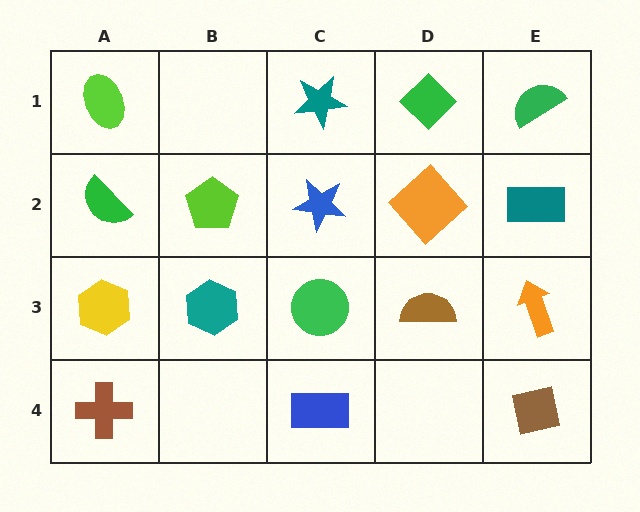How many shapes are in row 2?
5 shapes.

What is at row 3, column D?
A brown semicircle.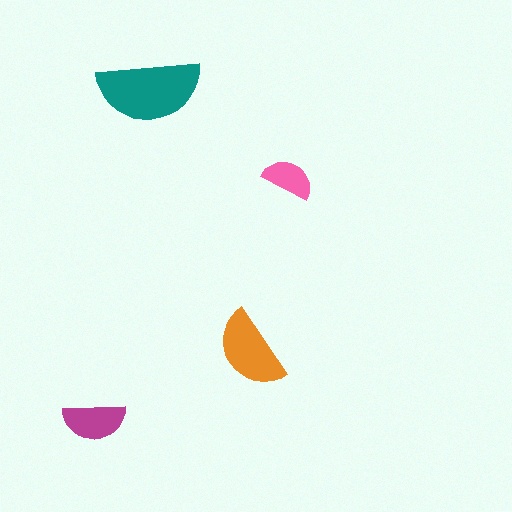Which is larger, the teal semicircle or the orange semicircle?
The teal one.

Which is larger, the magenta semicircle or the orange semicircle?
The orange one.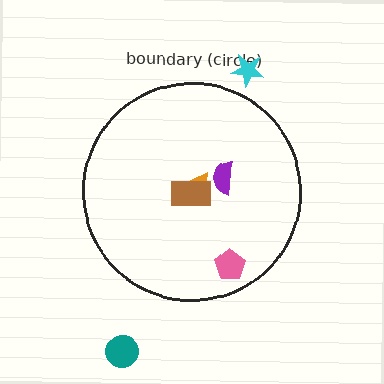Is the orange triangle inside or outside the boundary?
Inside.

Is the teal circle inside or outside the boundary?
Outside.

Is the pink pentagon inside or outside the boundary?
Inside.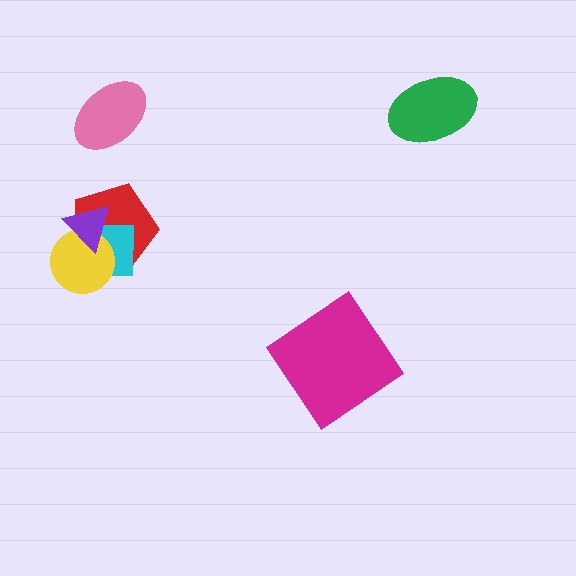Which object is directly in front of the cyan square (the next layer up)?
The yellow circle is directly in front of the cyan square.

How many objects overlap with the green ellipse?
0 objects overlap with the green ellipse.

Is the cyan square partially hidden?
Yes, it is partially covered by another shape.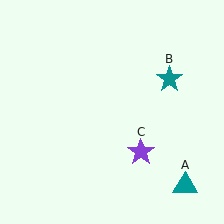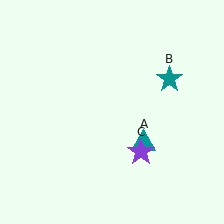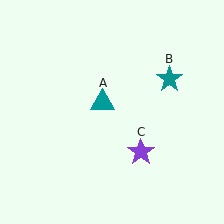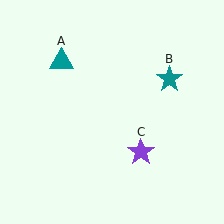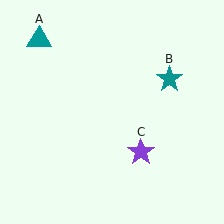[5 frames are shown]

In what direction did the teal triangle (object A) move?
The teal triangle (object A) moved up and to the left.